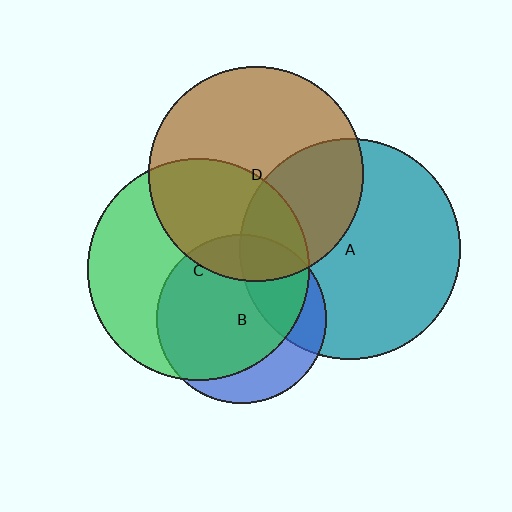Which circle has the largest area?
Circle C (green).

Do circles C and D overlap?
Yes.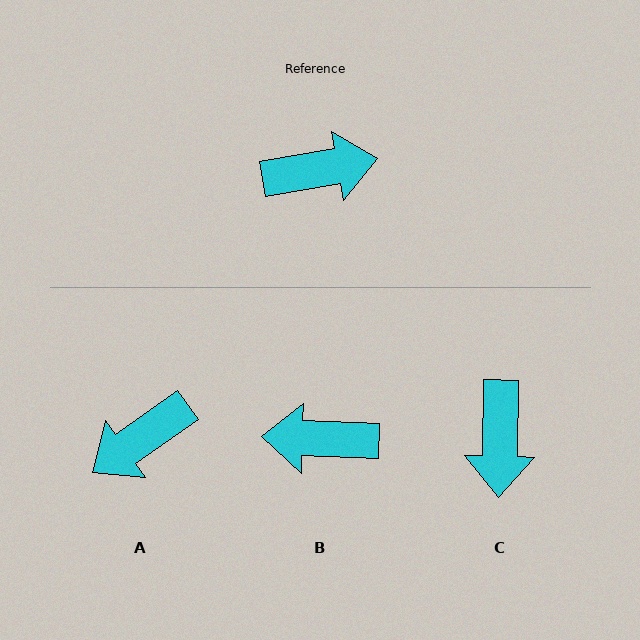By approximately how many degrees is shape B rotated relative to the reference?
Approximately 168 degrees counter-clockwise.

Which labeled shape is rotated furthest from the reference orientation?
B, about 168 degrees away.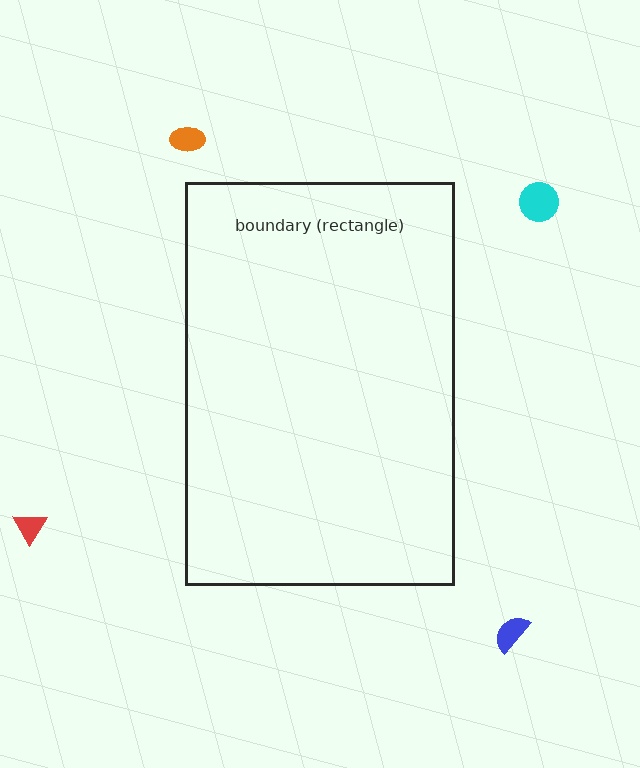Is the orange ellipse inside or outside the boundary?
Outside.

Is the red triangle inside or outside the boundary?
Outside.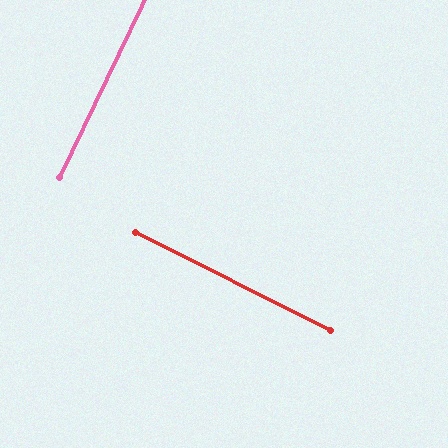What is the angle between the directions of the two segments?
Approximately 89 degrees.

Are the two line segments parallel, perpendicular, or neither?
Perpendicular — they meet at approximately 89°.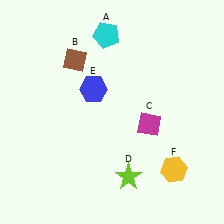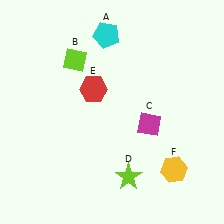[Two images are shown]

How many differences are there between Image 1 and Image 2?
There are 2 differences between the two images.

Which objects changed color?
B changed from brown to lime. E changed from blue to red.